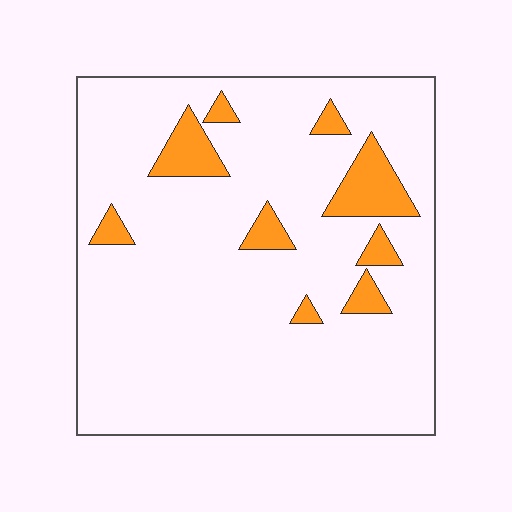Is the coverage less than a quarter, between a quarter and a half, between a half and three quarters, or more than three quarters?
Less than a quarter.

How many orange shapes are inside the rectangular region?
9.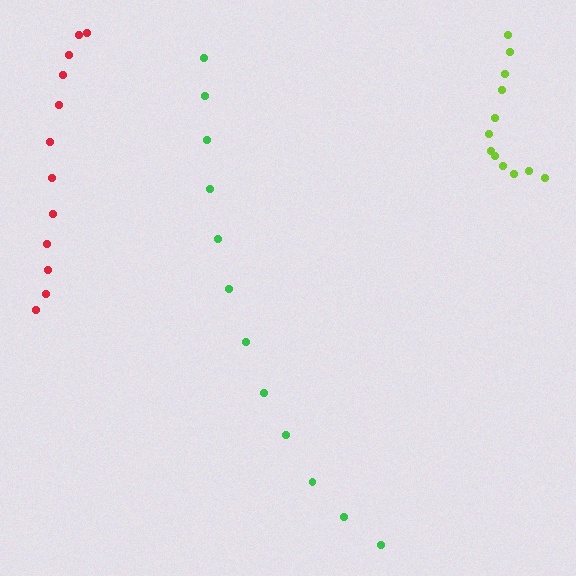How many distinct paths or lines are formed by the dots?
There are 3 distinct paths.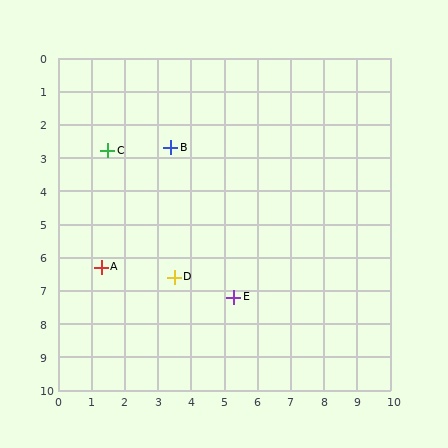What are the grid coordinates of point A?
Point A is at approximately (1.3, 6.3).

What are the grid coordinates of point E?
Point E is at approximately (5.3, 7.2).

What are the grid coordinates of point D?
Point D is at approximately (3.5, 6.6).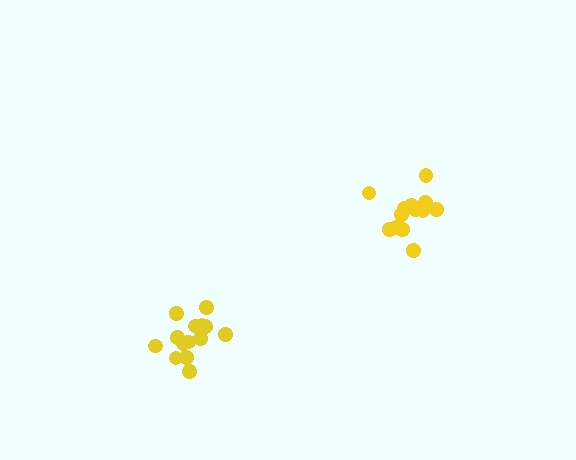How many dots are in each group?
Group 1: 13 dots, Group 2: 15 dots (28 total).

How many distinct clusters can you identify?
There are 2 distinct clusters.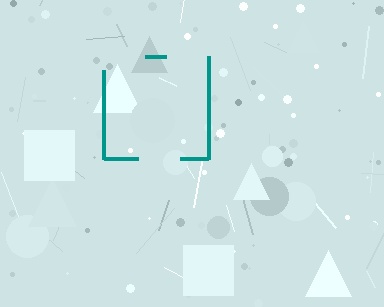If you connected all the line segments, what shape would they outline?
They would outline a square.